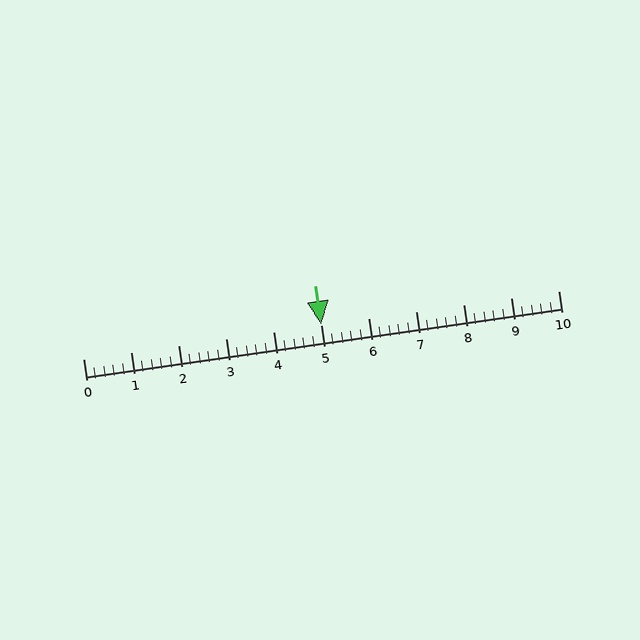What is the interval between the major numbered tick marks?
The major tick marks are spaced 1 units apart.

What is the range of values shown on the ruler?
The ruler shows values from 0 to 10.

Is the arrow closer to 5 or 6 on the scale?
The arrow is closer to 5.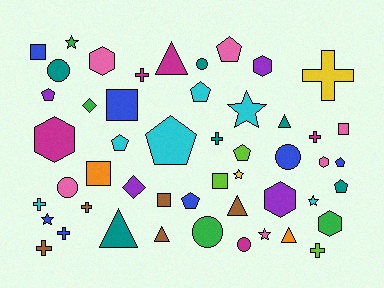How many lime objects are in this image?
There are 3 lime objects.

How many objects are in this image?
There are 50 objects.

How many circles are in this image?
There are 6 circles.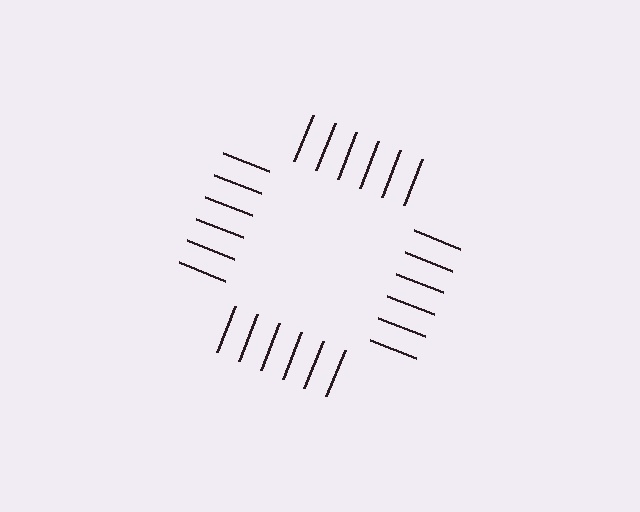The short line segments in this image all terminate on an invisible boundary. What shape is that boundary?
An illusory square — the line segments terminate on its edges but no continuous stroke is drawn.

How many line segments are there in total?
24 — 6 along each of the 4 edges.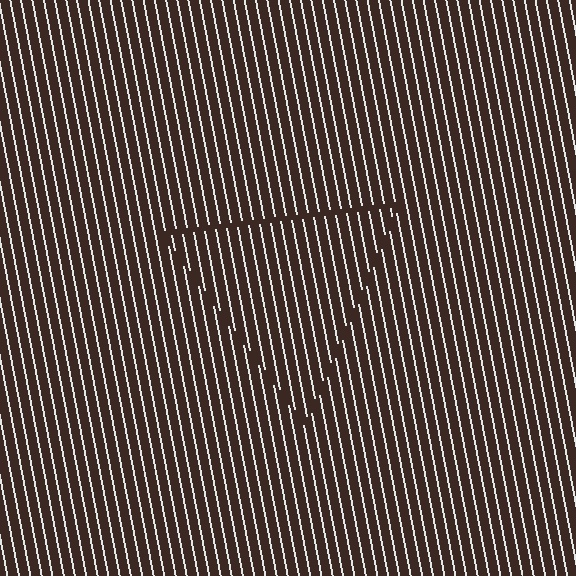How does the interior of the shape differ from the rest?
The interior of the shape contains the same grating, shifted by half a period — the contour is defined by the phase discontinuity where line-ends from the inner and outer gratings abut.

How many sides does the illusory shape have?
3 sides — the line-ends trace a triangle.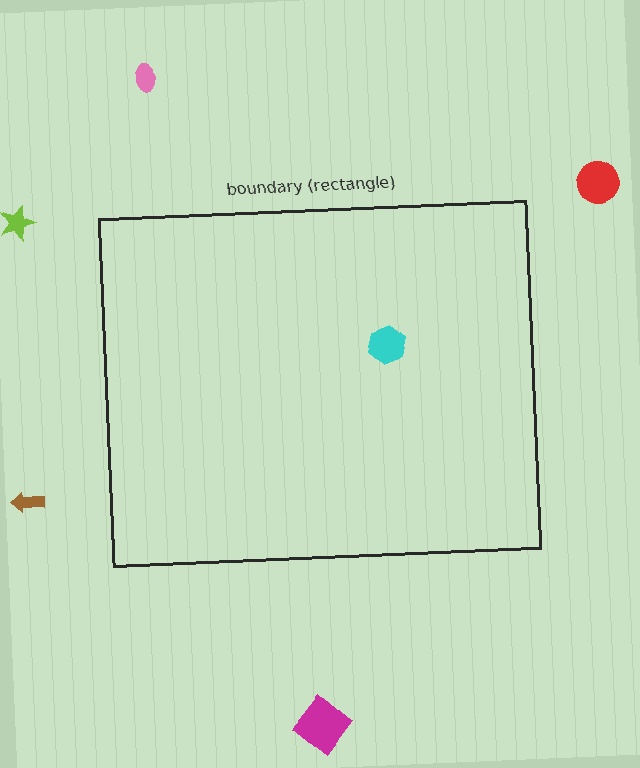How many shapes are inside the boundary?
1 inside, 5 outside.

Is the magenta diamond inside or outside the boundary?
Outside.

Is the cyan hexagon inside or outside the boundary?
Inside.